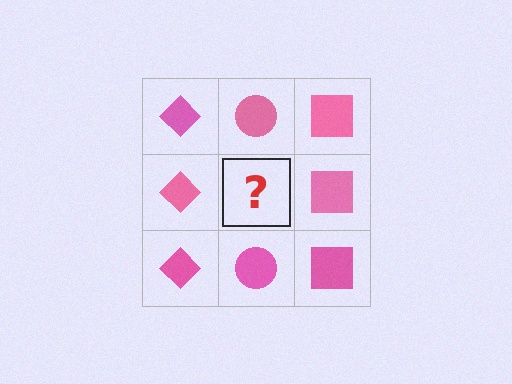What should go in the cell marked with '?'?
The missing cell should contain a pink circle.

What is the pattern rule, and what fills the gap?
The rule is that each column has a consistent shape. The gap should be filled with a pink circle.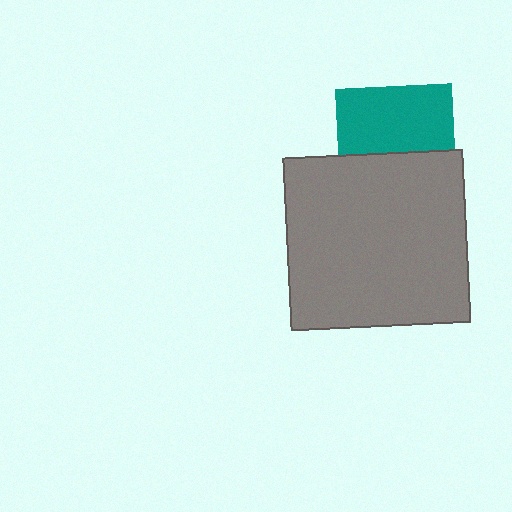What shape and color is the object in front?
The object in front is a gray rectangle.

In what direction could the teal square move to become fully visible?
The teal square could move up. That would shift it out from behind the gray rectangle entirely.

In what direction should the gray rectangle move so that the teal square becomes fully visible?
The gray rectangle should move down. That is the shortest direction to clear the overlap and leave the teal square fully visible.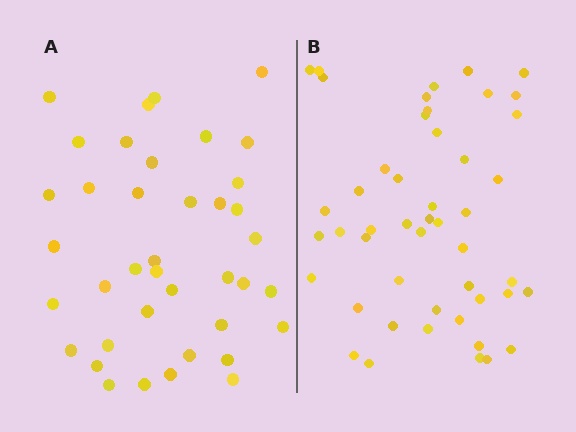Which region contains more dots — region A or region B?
Region B (the right region) has more dots.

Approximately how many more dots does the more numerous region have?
Region B has roughly 8 or so more dots than region A.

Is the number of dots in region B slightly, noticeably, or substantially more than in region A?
Region B has only slightly more — the two regions are fairly close. The ratio is roughly 1.2 to 1.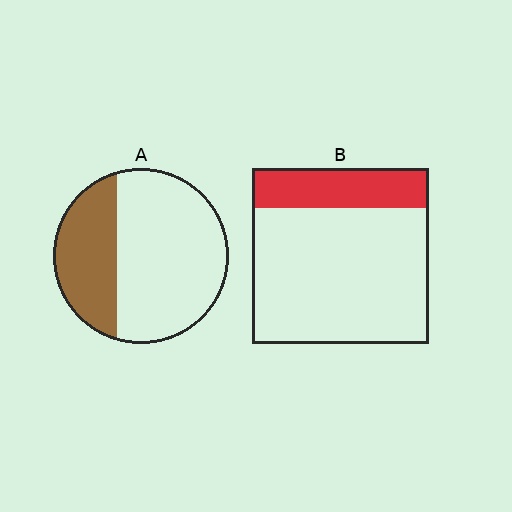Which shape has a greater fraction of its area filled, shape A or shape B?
Shape A.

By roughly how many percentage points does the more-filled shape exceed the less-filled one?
By roughly 10 percentage points (A over B).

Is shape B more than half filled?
No.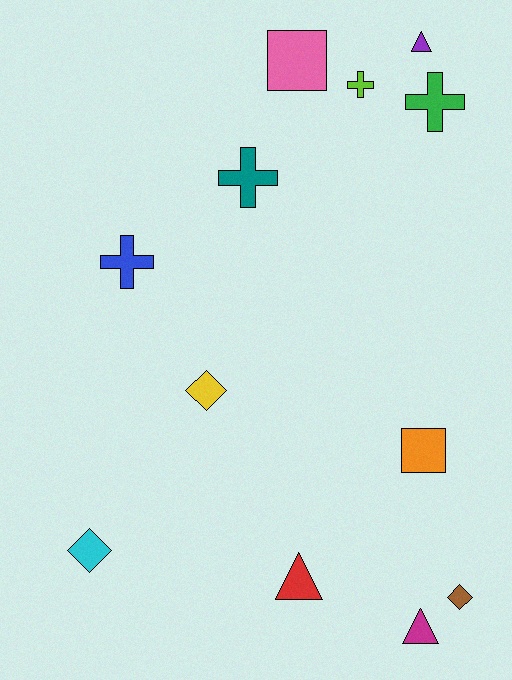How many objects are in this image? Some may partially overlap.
There are 12 objects.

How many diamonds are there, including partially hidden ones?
There are 3 diamonds.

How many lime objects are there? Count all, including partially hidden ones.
There is 1 lime object.